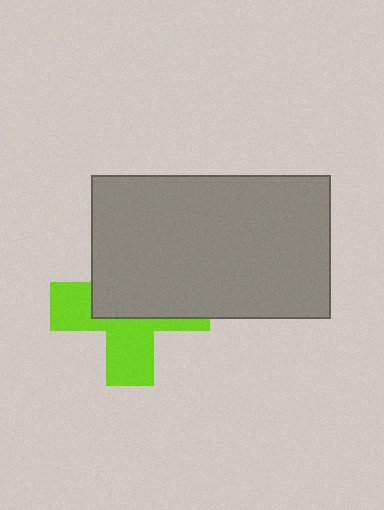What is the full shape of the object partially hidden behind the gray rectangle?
The partially hidden object is a lime cross.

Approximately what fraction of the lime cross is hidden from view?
Roughly 54% of the lime cross is hidden behind the gray rectangle.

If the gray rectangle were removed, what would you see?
You would see the complete lime cross.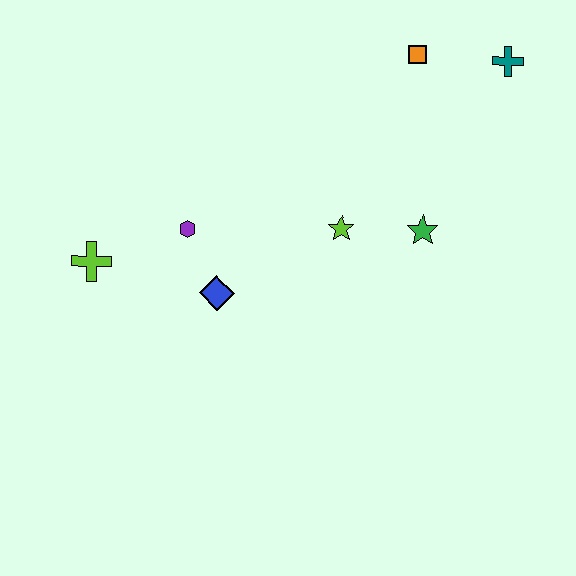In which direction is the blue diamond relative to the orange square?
The blue diamond is below the orange square.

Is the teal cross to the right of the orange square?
Yes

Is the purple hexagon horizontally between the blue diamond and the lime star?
No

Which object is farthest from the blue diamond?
The teal cross is farthest from the blue diamond.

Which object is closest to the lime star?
The green star is closest to the lime star.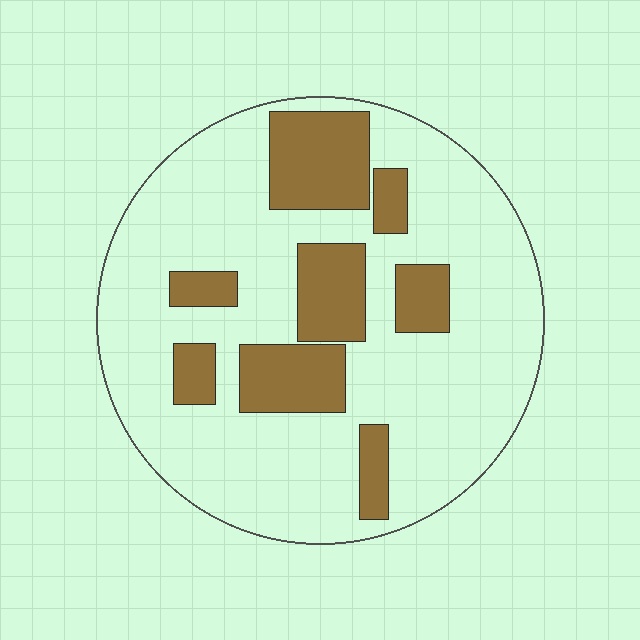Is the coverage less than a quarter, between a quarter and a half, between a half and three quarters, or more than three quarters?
Less than a quarter.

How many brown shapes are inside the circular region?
8.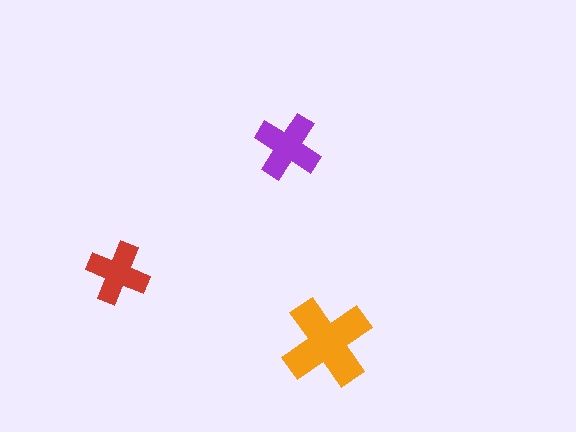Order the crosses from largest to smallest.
the orange one, the purple one, the red one.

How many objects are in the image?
There are 3 objects in the image.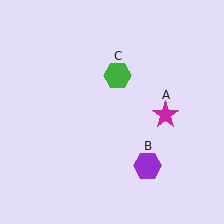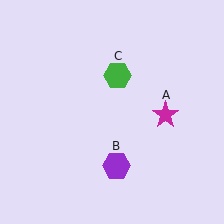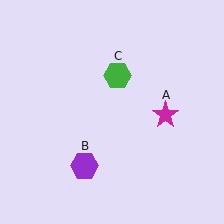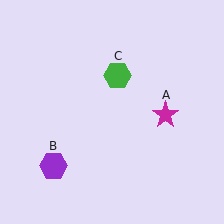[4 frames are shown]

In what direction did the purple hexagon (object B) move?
The purple hexagon (object B) moved left.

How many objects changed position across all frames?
1 object changed position: purple hexagon (object B).